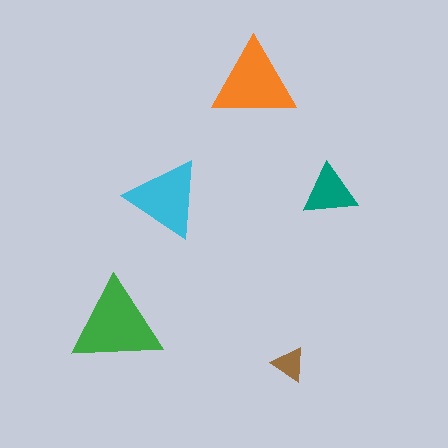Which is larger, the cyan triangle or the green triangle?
The green one.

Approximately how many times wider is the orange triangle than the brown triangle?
About 2.5 times wider.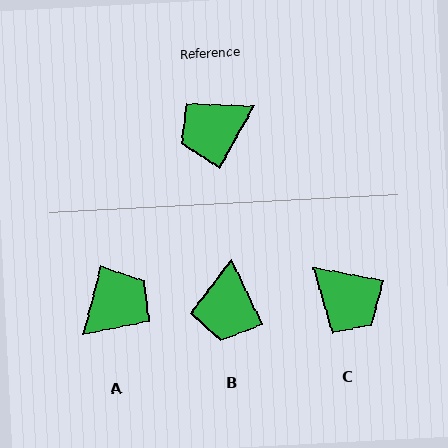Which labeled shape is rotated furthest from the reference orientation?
A, about 166 degrees away.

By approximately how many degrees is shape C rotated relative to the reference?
Approximately 109 degrees counter-clockwise.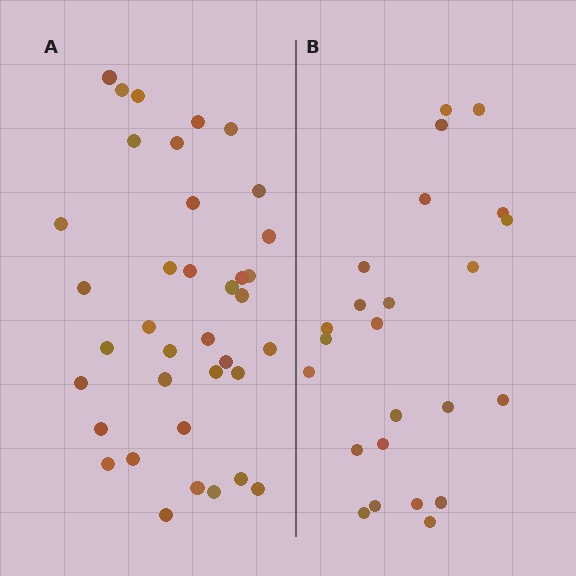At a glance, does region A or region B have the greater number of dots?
Region A (the left region) has more dots.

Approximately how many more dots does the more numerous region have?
Region A has approximately 15 more dots than region B.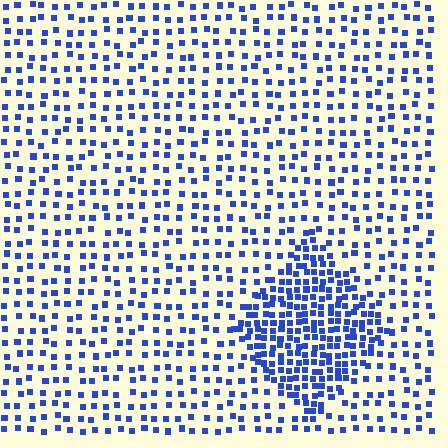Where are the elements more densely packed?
The elements are more densely packed inside the diamond boundary.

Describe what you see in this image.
The image contains small blue elements arranged at two different densities. A diamond-shaped region is visible where the elements are more densely packed than the surrounding area.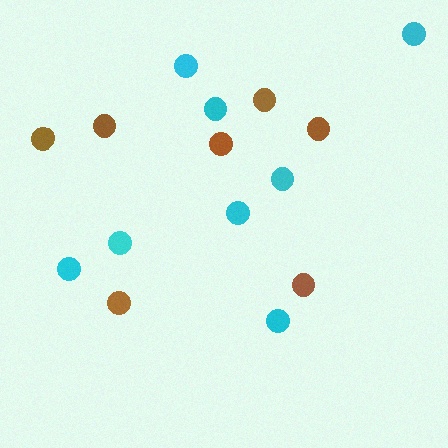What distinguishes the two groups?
There are 2 groups: one group of cyan circles (8) and one group of brown circles (7).